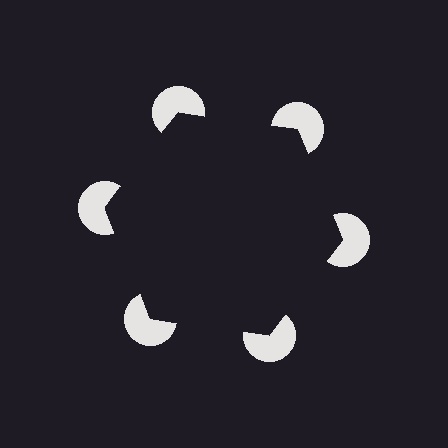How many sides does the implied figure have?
6 sides.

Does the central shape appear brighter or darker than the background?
It typically appears slightly darker than the background, even though no actual brightness change is drawn.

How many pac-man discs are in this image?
There are 6 — one at each vertex of the illusory hexagon.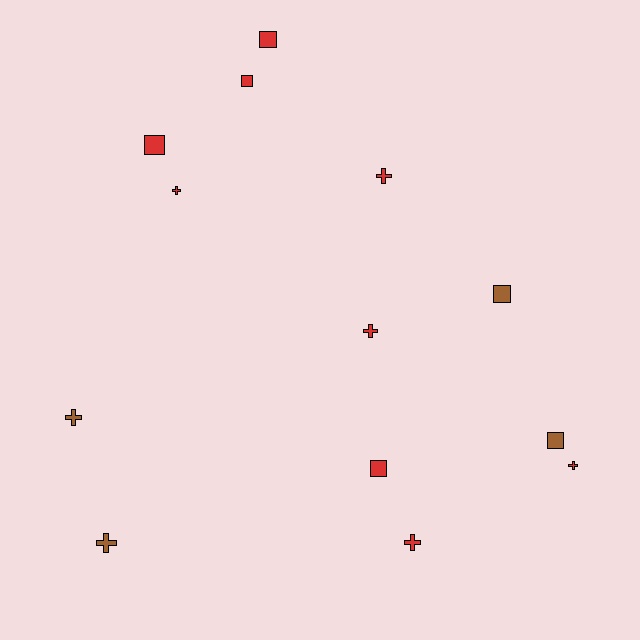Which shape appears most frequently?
Cross, with 7 objects.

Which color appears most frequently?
Red, with 9 objects.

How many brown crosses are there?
There are 2 brown crosses.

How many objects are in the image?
There are 13 objects.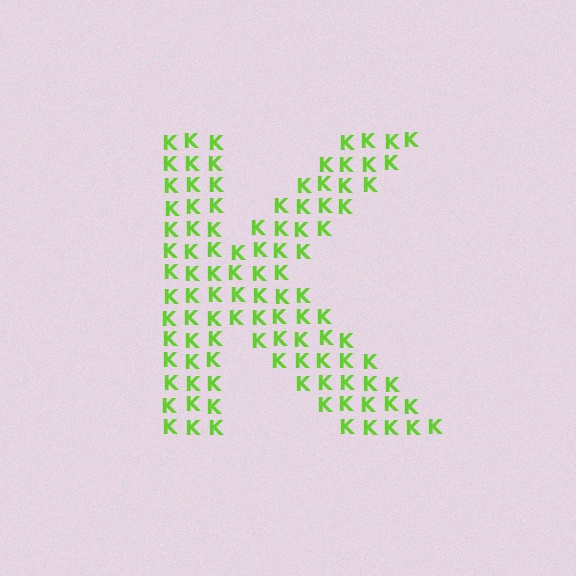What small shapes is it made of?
It is made of small letter K's.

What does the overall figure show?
The overall figure shows the letter K.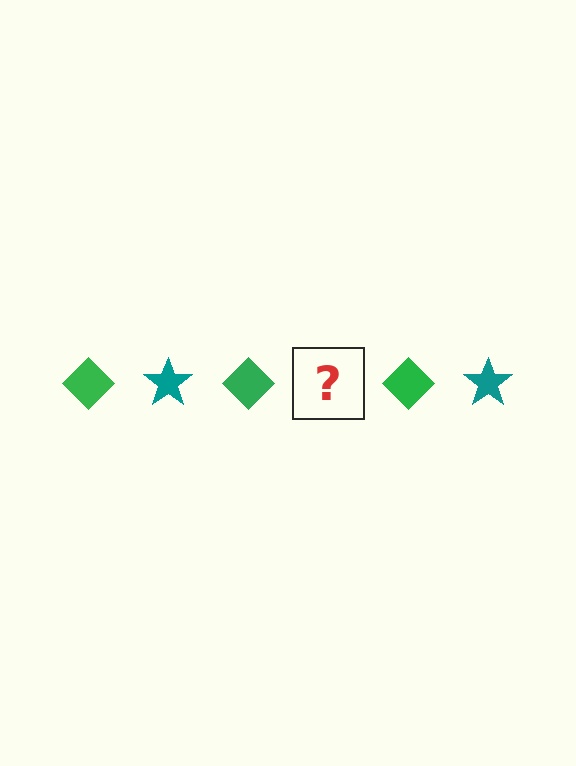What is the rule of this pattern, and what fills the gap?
The rule is that the pattern alternates between green diamond and teal star. The gap should be filled with a teal star.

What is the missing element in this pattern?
The missing element is a teal star.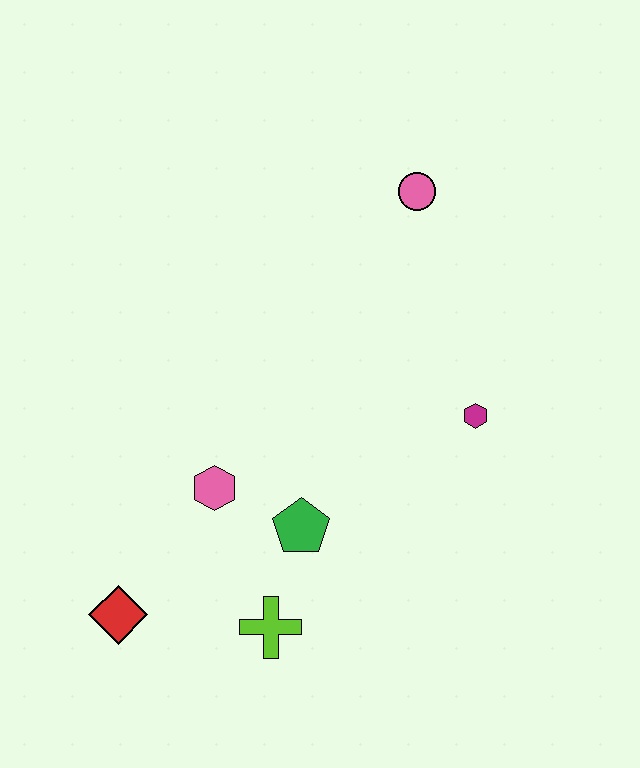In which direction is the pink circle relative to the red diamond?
The pink circle is above the red diamond.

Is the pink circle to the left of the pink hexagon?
No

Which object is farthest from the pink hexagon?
The pink circle is farthest from the pink hexagon.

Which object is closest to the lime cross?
The green pentagon is closest to the lime cross.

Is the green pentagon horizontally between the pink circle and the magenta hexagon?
No